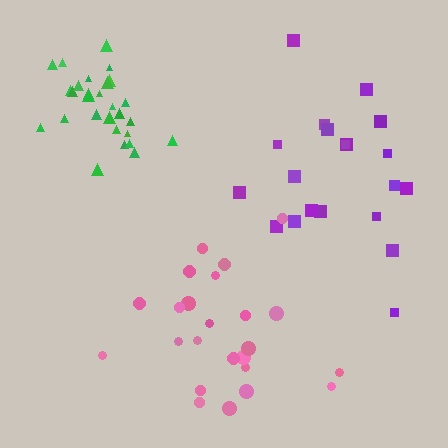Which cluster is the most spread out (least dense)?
Purple.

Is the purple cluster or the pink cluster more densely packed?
Pink.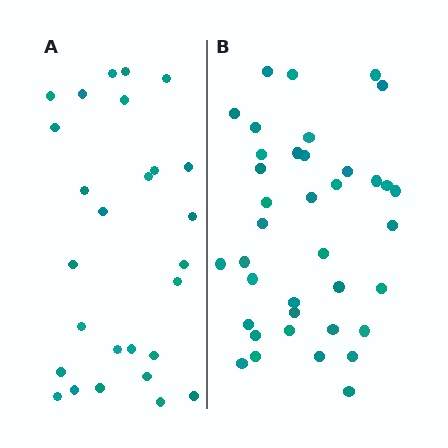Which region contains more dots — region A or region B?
Region B (the right region) has more dots.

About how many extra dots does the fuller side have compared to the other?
Region B has roughly 12 or so more dots than region A.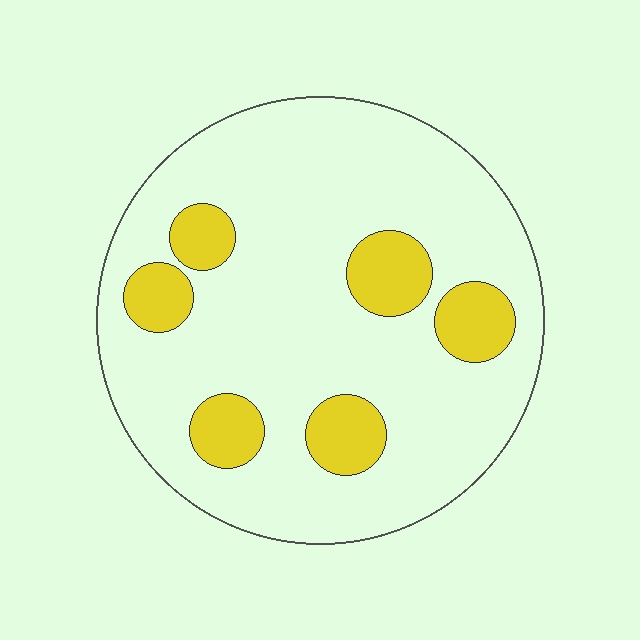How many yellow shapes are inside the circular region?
6.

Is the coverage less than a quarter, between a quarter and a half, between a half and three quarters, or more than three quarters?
Less than a quarter.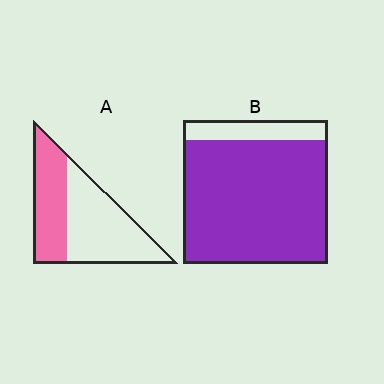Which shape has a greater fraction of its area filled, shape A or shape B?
Shape B.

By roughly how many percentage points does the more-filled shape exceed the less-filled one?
By roughly 45 percentage points (B over A).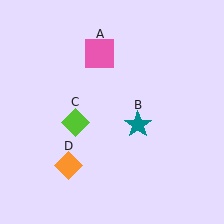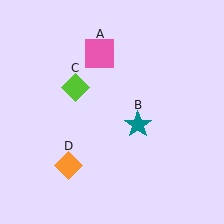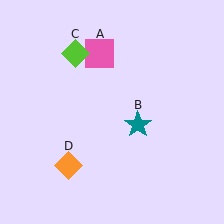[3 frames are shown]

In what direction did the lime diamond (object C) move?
The lime diamond (object C) moved up.